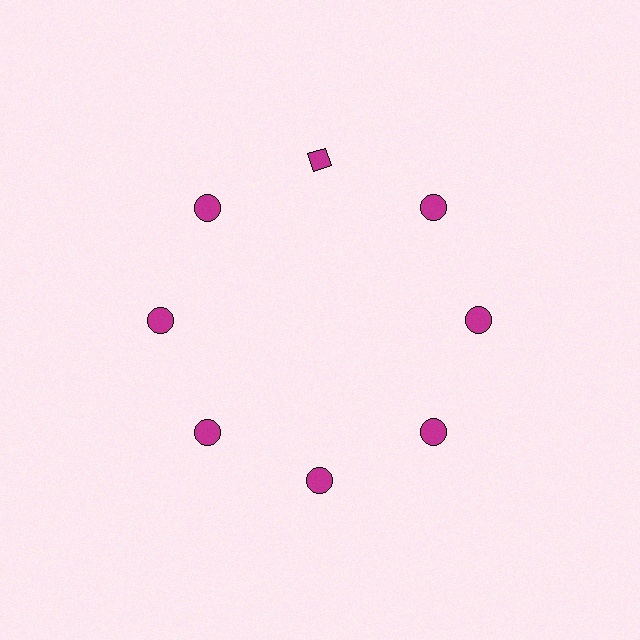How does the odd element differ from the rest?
It has a different shape: diamond instead of circle.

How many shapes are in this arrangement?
There are 8 shapes arranged in a ring pattern.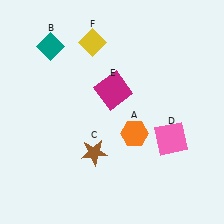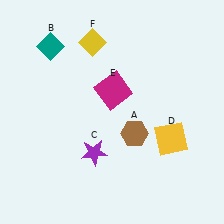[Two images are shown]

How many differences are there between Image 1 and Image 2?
There are 3 differences between the two images.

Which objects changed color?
A changed from orange to brown. C changed from brown to purple. D changed from pink to yellow.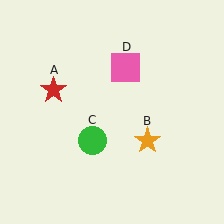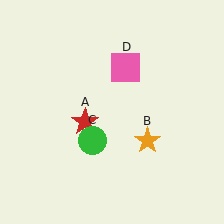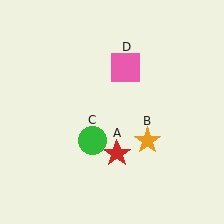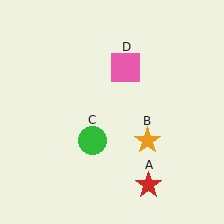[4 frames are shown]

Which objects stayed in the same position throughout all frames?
Orange star (object B) and green circle (object C) and pink square (object D) remained stationary.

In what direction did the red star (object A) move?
The red star (object A) moved down and to the right.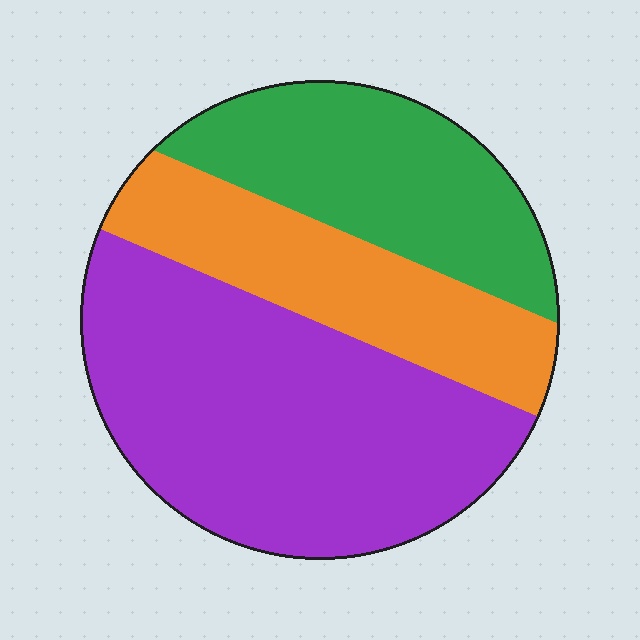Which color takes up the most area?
Purple, at roughly 50%.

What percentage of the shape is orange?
Orange covers about 25% of the shape.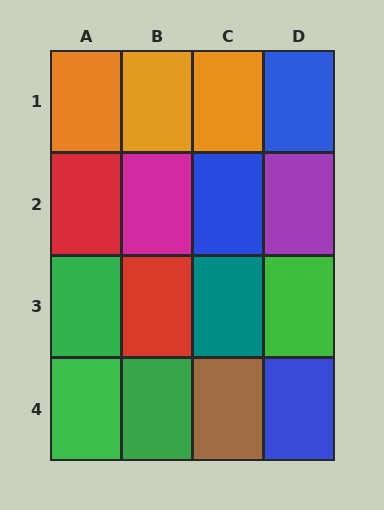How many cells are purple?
1 cell is purple.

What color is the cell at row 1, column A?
Orange.